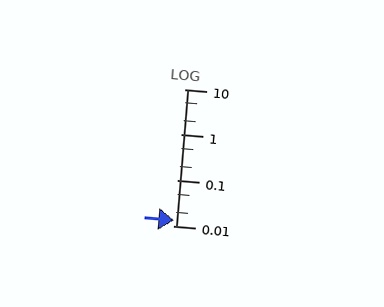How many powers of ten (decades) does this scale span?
The scale spans 3 decades, from 0.01 to 10.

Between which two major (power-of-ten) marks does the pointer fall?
The pointer is between 0.01 and 0.1.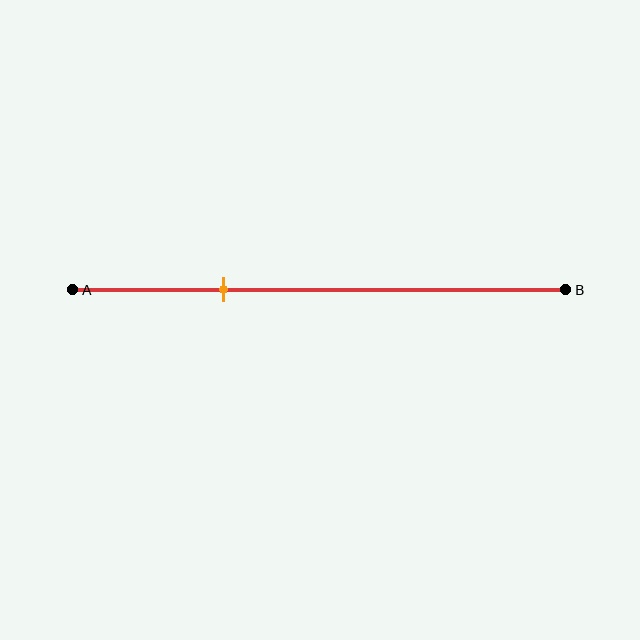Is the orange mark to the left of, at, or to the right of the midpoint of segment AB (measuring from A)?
The orange mark is to the left of the midpoint of segment AB.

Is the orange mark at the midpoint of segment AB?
No, the mark is at about 30% from A, not at the 50% midpoint.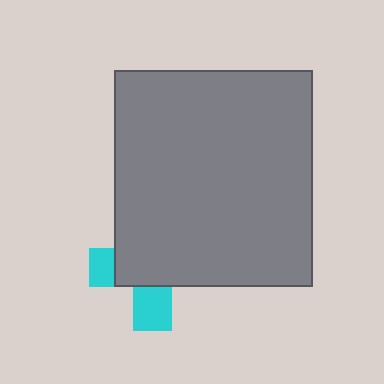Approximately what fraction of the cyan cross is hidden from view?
Roughly 69% of the cyan cross is hidden behind the gray rectangle.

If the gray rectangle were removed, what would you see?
You would see the complete cyan cross.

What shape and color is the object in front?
The object in front is a gray rectangle.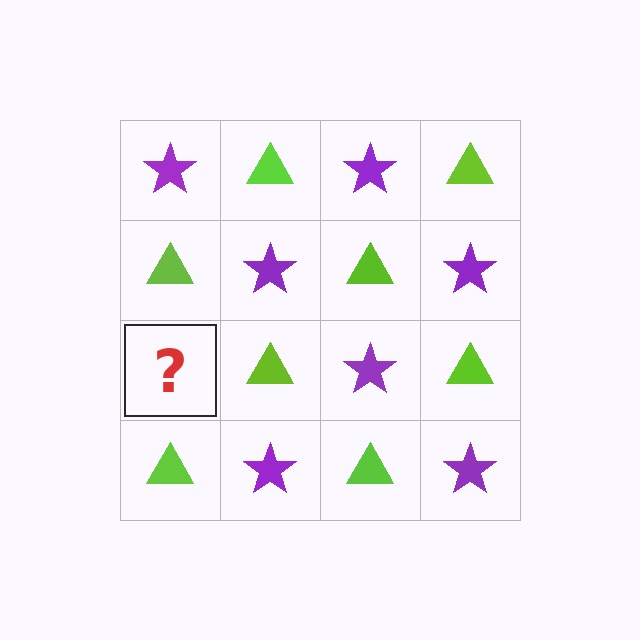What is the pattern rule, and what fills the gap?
The rule is that it alternates purple star and lime triangle in a checkerboard pattern. The gap should be filled with a purple star.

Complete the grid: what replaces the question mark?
The question mark should be replaced with a purple star.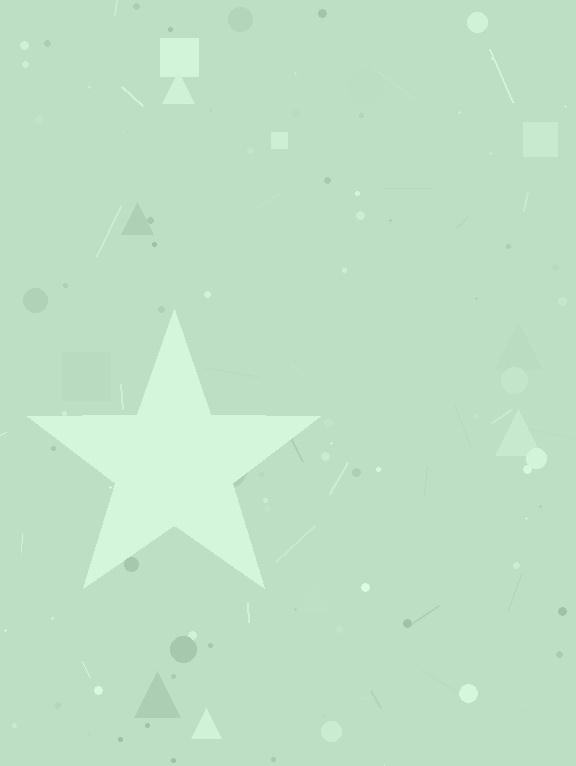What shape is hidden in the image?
A star is hidden in the image.